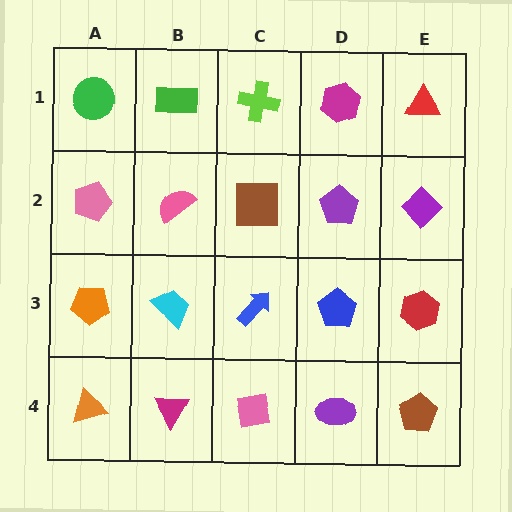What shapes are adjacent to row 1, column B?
A pink semicircle (row 2, column B), a green circle (row 1, column A), a lime cross (row 1, column C).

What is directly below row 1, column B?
A pink semicircle.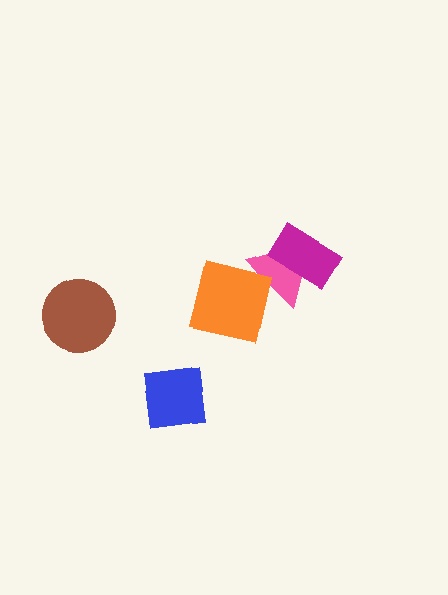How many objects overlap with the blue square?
0 objects overlap with the blue square.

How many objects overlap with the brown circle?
0 objects overlap with the brown circle.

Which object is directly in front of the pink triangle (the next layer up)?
The magenta rectangle is directly in front of the pink triangle.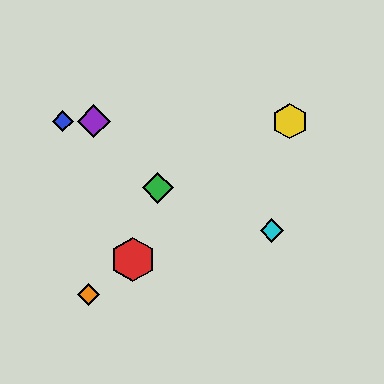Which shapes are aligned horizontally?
The blue diamond, the yellow hexagon, the purple diamond are aligned horizontally.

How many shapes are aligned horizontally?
3 shapes (the blue diamond, the yellow hexagon, the purple diamond) are aligned horizontally.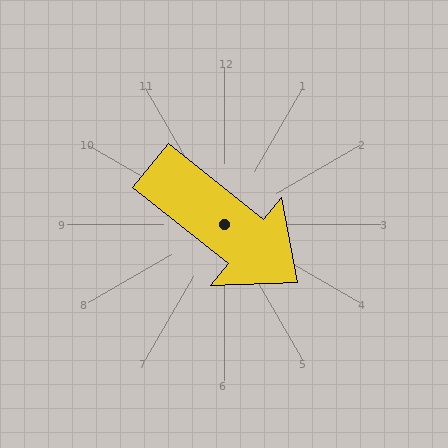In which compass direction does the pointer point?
Southeast.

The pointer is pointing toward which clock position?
Roughly 4 o'clock.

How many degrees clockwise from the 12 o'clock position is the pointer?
Approximately 129 degrees.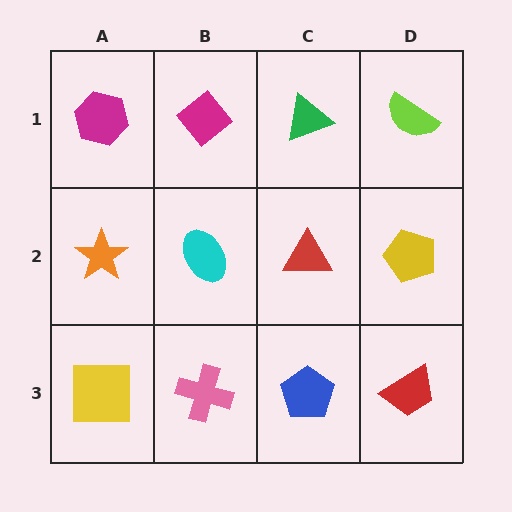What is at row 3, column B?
A pink cross.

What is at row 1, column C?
A green triangle.